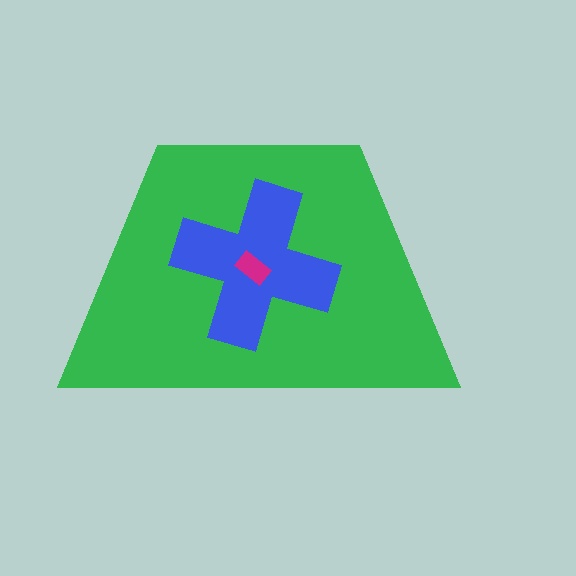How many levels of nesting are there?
3.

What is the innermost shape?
The magenta rectangle.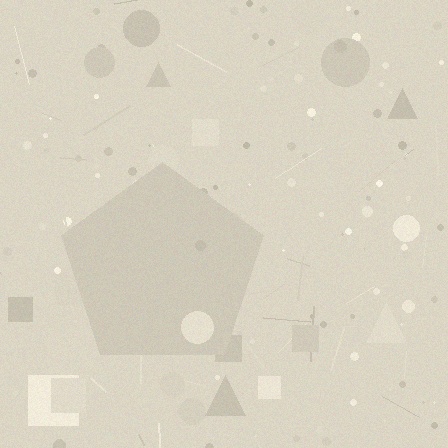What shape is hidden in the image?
A pentagon is hidden in the image.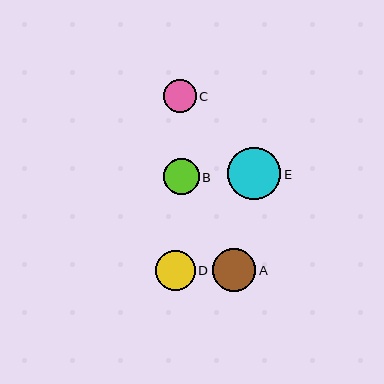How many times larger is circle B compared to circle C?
Circle B is approximately 1.1 times the size of circle C.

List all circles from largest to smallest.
From largest to smallest: E, A, D, B, C.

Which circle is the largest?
Circle E is the largest with a size of approximately 53 pixels.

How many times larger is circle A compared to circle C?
Circle A is approximately 1.3 times the size of circle C.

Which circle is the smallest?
Circle C is the smallest with a size of approximately 32 pixels.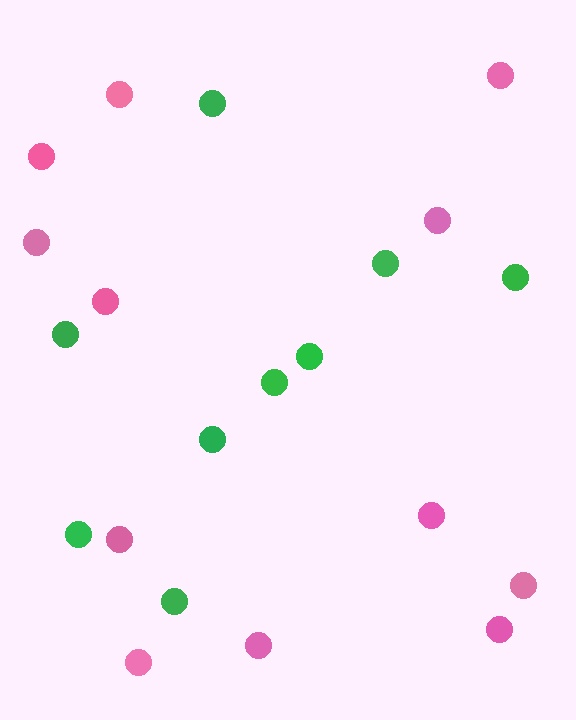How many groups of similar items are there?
There are 2 groups: one group of green circles (9) and one group of pink circles (12).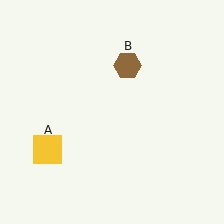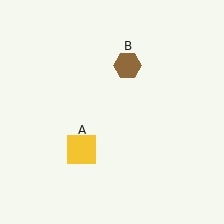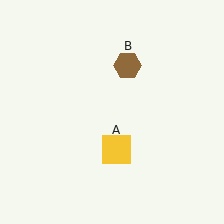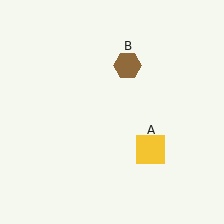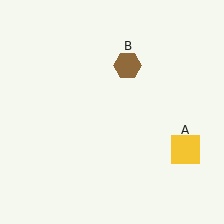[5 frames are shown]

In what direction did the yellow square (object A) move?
The yellow square (object A) moved right.